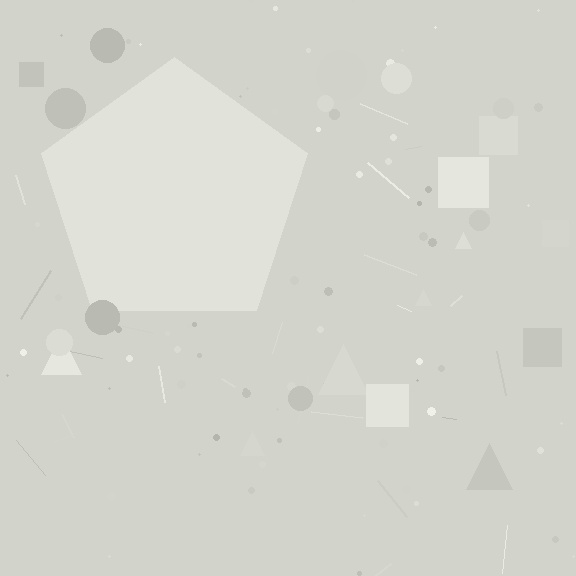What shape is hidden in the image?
A pentagon is hidden in the image.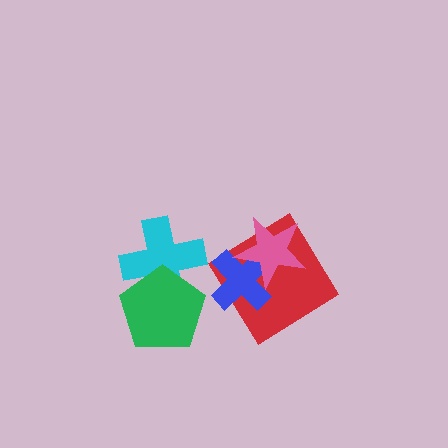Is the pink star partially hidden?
No, no other shape covers it.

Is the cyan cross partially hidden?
Yes, it is partially covered by another shape.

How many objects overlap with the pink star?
2 objects overlap with the pink star.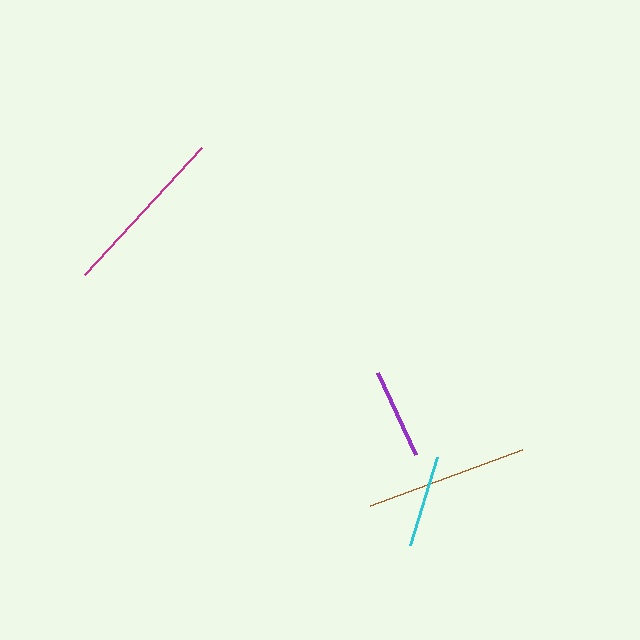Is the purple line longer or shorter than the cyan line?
The cyan line is longer than the purple line.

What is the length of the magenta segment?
The magenta segment is approximately 173 pixels long.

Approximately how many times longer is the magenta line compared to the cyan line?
The magenta line is approximately 1.9 times the length of the cyan line.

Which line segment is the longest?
The magenta line is the longest at approximately 173 pixels.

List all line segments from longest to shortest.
From longest to shortest: magenta, brown, cyan, purple.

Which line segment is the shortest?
The purple line is the shortest at approximately 90 pixels.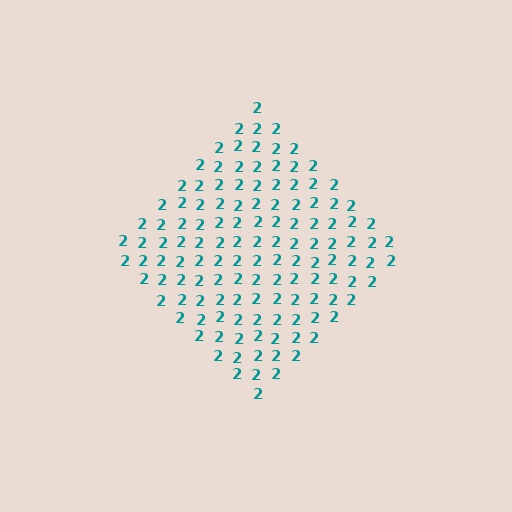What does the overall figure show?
The overall figure shows a diamond.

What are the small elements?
The small elements are digit 2's.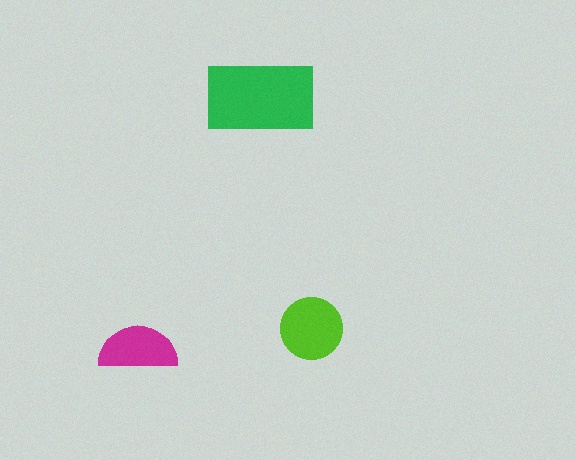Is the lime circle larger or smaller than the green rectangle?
Smaller.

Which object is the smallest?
The magenta semicircle.